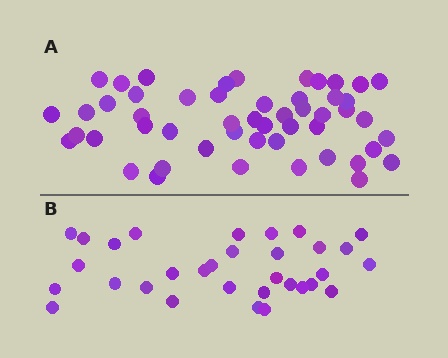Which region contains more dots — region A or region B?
Region A (the top region) has more dots.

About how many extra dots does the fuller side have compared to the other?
Region A has approximately 20 more dots than region B.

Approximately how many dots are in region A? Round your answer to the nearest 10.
About 50 dots. (The exact count is 51, which rounds to 50.)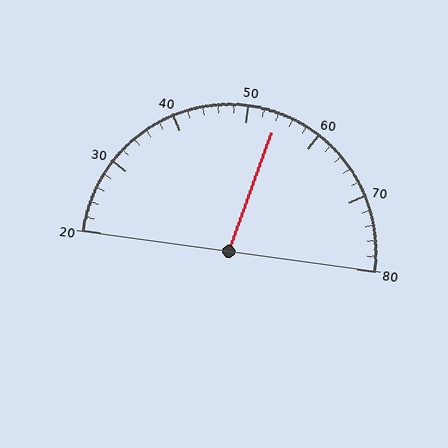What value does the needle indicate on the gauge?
The needle indicates approximately 54.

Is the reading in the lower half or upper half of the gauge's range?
The reading is in the upper half of the range (20 to 80).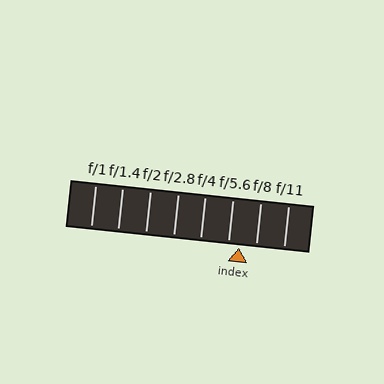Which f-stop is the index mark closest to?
The index mark is closest to f/5.6.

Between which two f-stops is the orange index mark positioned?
The index mark is between f/5.6 and f/8.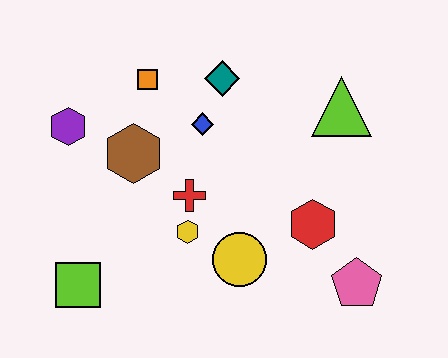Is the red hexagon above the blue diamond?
No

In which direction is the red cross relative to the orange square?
The red cross is below the orange square.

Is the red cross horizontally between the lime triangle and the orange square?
Yes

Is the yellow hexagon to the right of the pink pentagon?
No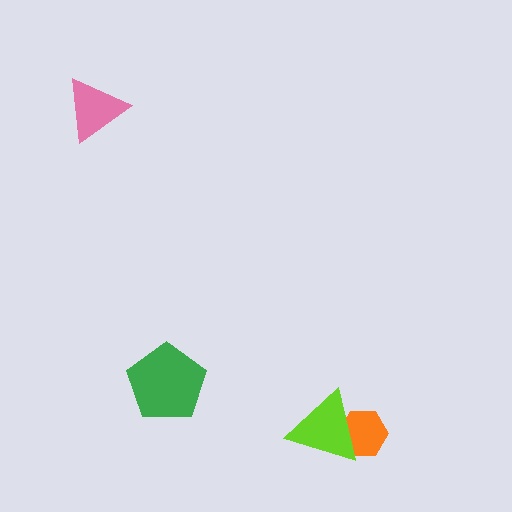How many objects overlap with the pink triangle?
0 objects overlap with the pink triangle.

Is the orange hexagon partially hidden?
Yes, it is partially covered by another shape.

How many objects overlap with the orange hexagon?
1 object overlaps with the orange hexagon.